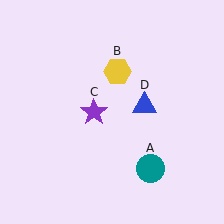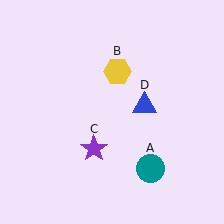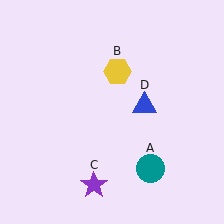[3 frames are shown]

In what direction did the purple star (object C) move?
The purple star (object C) moved down.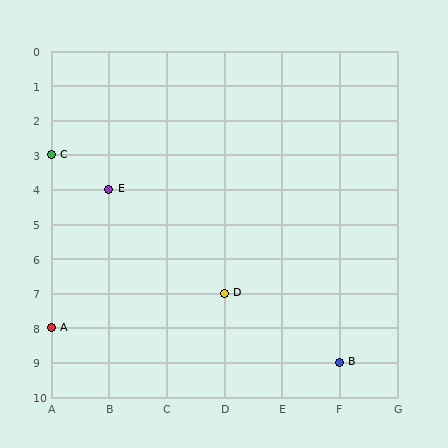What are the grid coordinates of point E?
Point E is at grid coordinates (B, 4).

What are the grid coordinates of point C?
Point C is at grid coordinates (A, 3).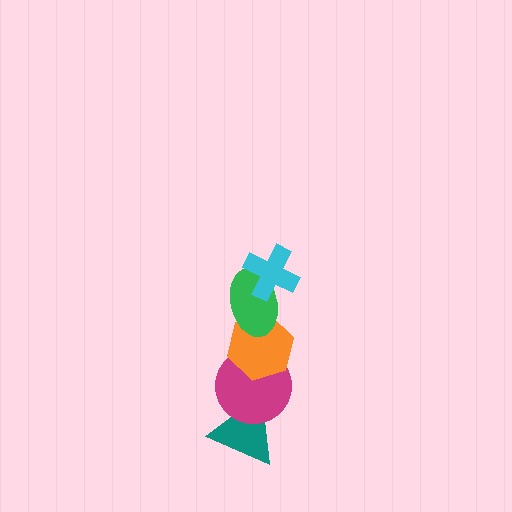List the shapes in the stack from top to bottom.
From top to bottom: the cyan cross, the green ellipse, the orange hexagon, the magenta circle, the teal triangle.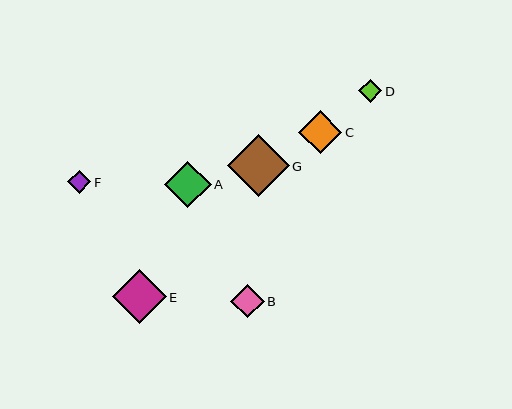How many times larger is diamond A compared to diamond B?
Diamond A is approximately 1.4 times the size of diamond B.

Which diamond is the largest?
Diamond G is the largest with a size of approximately 62 pixels.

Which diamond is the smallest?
Diamond D is the smallest with a size of approximately 23 pixels.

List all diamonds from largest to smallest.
From largest to smallest: G, E, A, C, B, F, D.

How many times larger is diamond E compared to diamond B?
Diamond E is approximately 1.6 times the size of diamond B.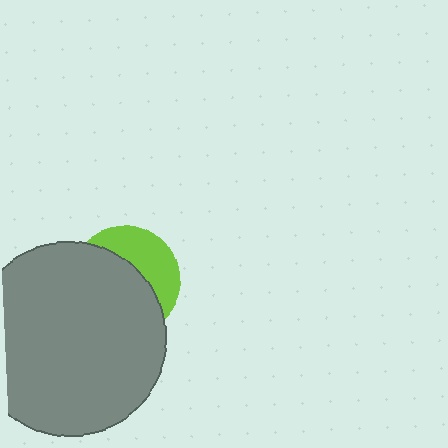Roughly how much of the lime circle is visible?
A small part of it is visible (roughly 37%).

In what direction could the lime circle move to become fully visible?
The lime circle could move toward the upper-right. That would shift it out from behind the gray circle entirely.